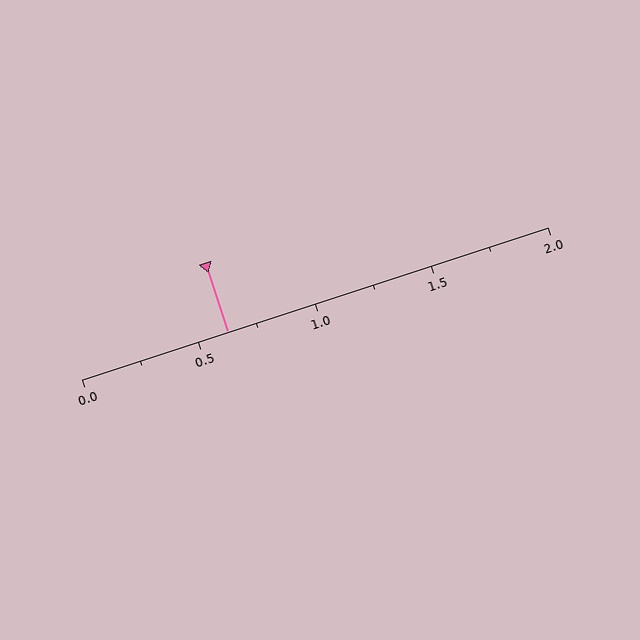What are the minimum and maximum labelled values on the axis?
The axis runs from 0.0 to 2.0.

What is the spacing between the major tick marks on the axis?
The major ticks are spaced 0.5 apart.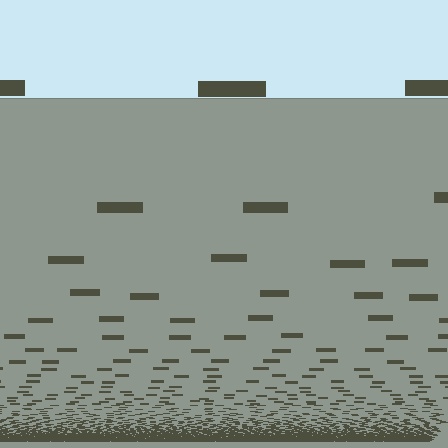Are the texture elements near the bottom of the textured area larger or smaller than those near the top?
Smaller. The gradient is inverted — elements near the bottom are smaller and denser.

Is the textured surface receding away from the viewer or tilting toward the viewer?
The surface appears to tilt toward the viewer. Texture elements get larger and sparser toward the top.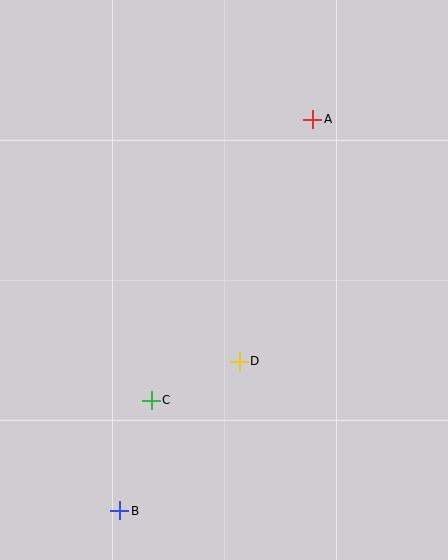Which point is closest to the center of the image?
Point D at (239, 361) is closest to the center.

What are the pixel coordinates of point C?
Point C is at (151, 400).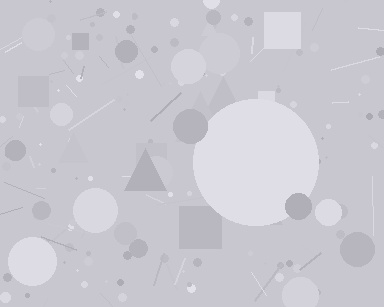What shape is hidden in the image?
A circle is hidden in the image.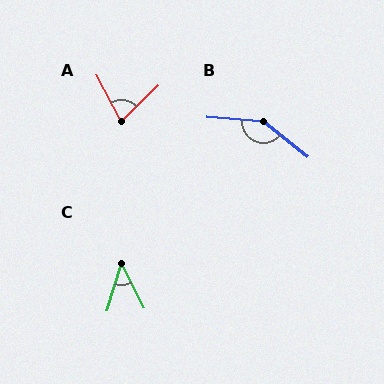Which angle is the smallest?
C, at approximately 44 degrees.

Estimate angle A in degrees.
Approximately 75 degrees.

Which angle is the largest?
B, at approximately 146 degrees.